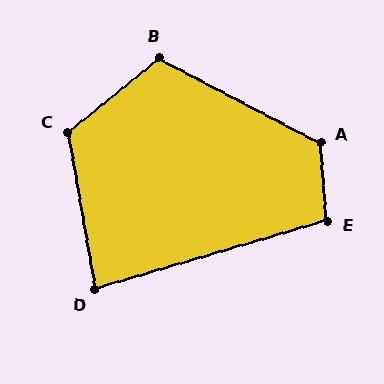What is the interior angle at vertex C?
Approximately 119 degrees (obtuse).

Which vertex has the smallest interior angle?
D, at approximately 83 degrees.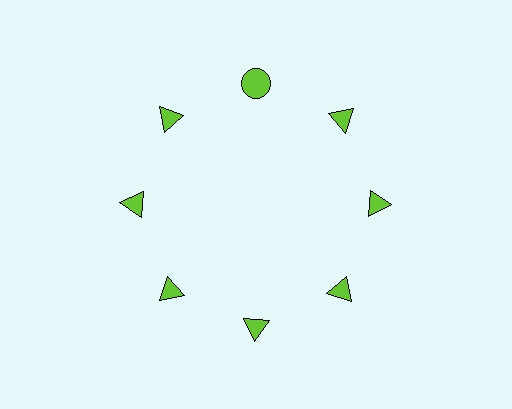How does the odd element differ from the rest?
It has a different shape: circle instead of triangle.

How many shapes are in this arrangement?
There are 8 shapes arranged in a ring pattern.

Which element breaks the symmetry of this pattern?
The lime circle at roughly the 12 o'clock position breaks the symmetry. All other shapes are lime triangles.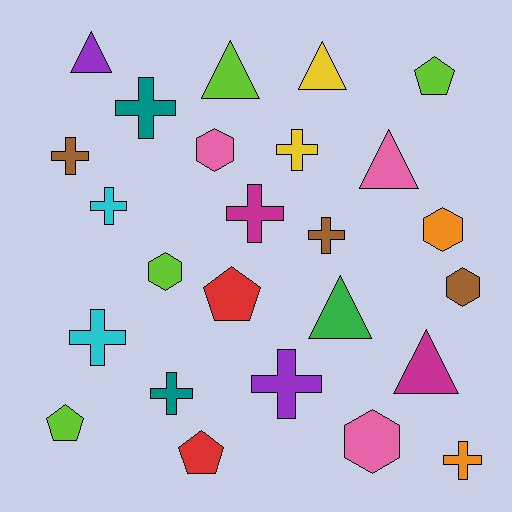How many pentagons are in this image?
There are 4 pentagons.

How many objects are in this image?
There are 25 objects.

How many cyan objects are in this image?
There are 2 cyan objects.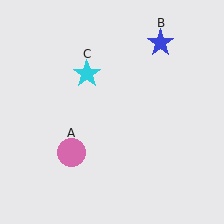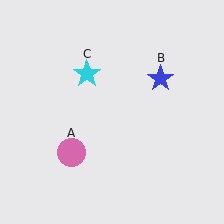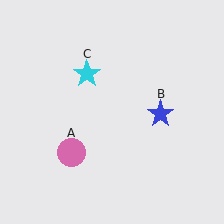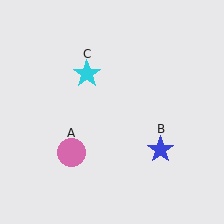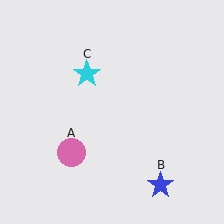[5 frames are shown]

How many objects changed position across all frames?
1 object changed position: blue star (object B).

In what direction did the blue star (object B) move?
The blue star (object B) moved down.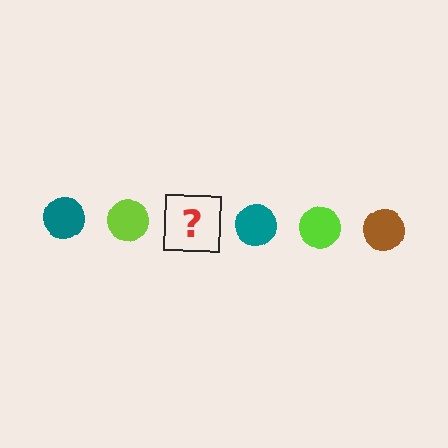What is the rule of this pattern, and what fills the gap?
The rule is that the pattern cycles through teal, lime, brown circles. The gap should be filled with a brown circle.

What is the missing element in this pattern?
The missing element is a brown circle.